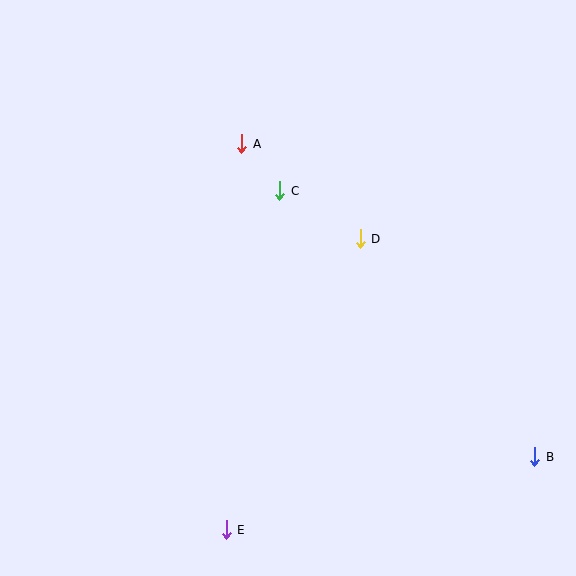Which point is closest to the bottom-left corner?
Point E is closest to the bottom-left corner.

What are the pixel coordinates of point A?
Point A is at (242, 144).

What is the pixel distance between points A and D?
The distance between A and D is 152 pixels.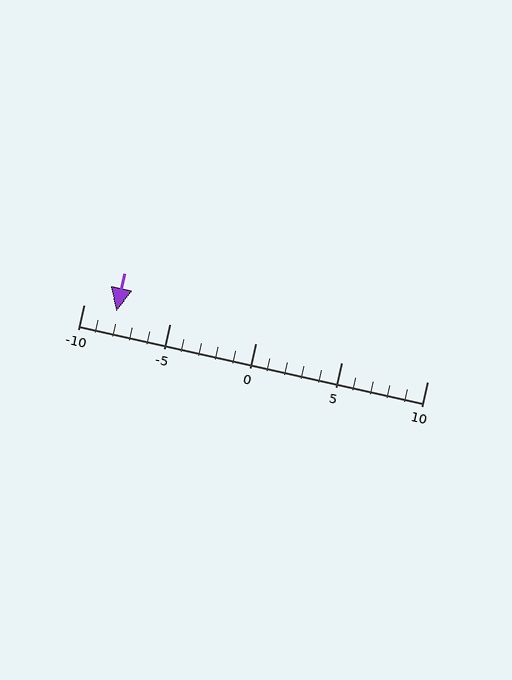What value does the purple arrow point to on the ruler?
The purple arrow points to approximately -8.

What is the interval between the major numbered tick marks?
The major tick marks are spaced 5 units apart.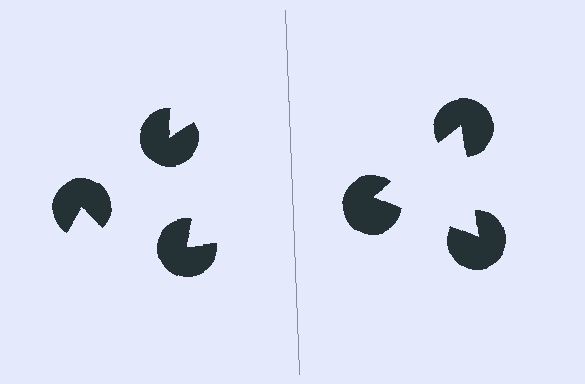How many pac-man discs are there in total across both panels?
6 — 3 on each side.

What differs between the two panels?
The pac-man discs are positioned identically on both sides; only the wedge orientations differ. On the right they align to a triangle; on the left they are misaligned.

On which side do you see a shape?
An illusory triangle appears on the right side. On the left side the wedge cuts are rotated, so no coherent shape forms.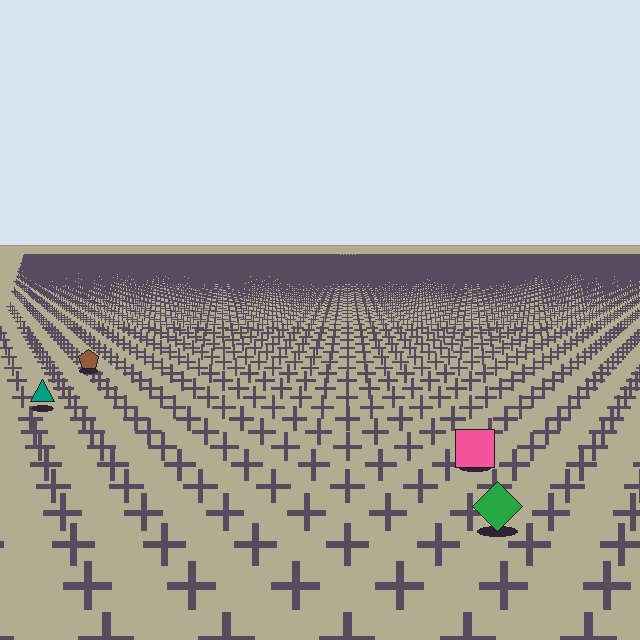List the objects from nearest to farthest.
From nearest to farthest: the green diamond, the pink square, the teal triangle, the brown pentagon.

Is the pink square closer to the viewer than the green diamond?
No. The green diamond is closer — you can tell from the texture gradient: the ground texture is coarser near it.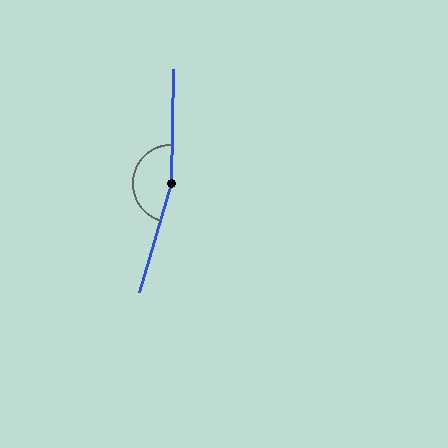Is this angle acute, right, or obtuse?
It is obtuse.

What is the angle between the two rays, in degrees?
Approximately 165 degrees.